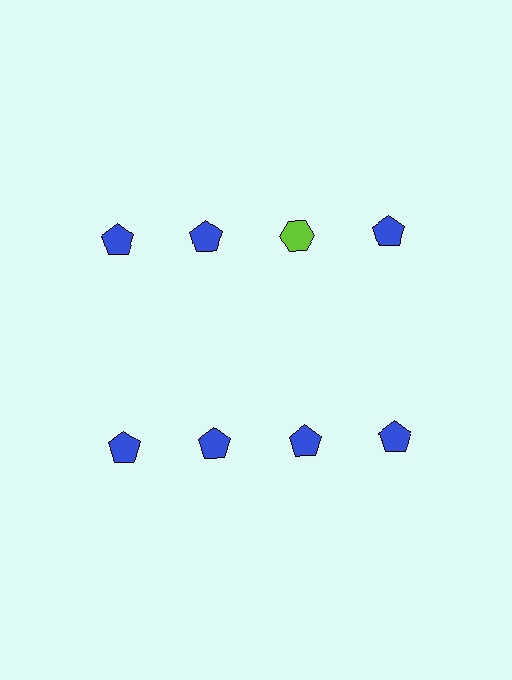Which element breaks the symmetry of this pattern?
The lime hexagon in the top row, center column breaks the symmetry. All other shapes are blue pentagons.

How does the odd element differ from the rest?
It differs in both color (lime instead of blue) and shape (hexagon instead of pentagon).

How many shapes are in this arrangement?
There are 8 shapes arranged in a grid pattern.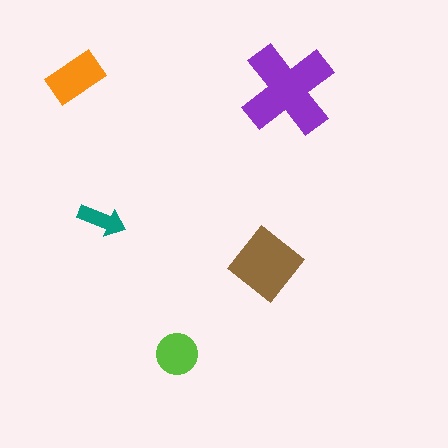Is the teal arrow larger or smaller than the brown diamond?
Smaller.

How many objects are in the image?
There are 5 objects in the image.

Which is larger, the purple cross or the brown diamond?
The purple cross.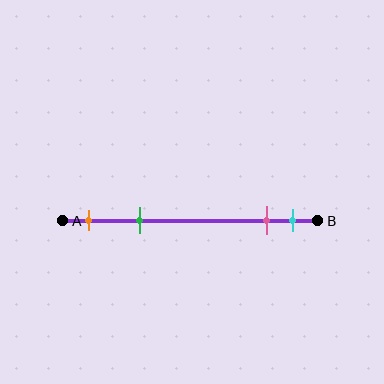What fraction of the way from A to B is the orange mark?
The orange mark is approximately 10% (0.1) of the way from A to B.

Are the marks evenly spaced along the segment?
No, the marks are not evenly spaced.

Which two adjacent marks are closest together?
The pink and cyan marks are the closest adjacent pair.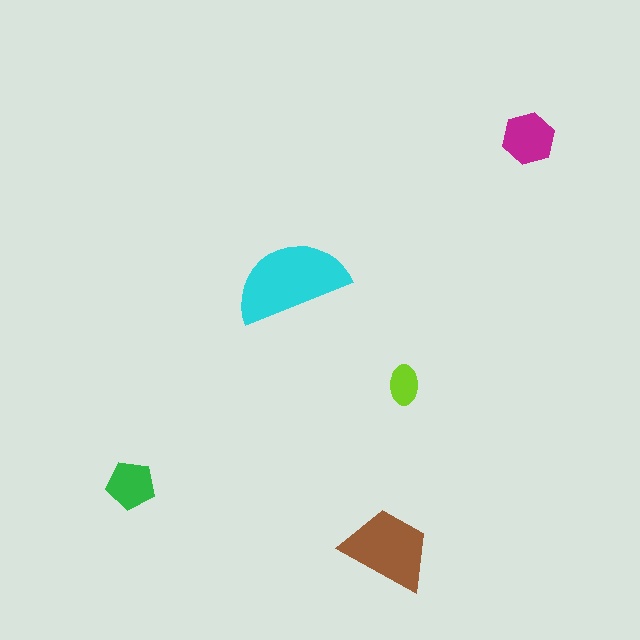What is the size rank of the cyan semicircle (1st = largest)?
1st.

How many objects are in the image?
There are 5 objects in the image.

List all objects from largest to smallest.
The cyan semicircle, the brown trapezoid, the magenta hexagon, the green pentagon, the lime ellipse.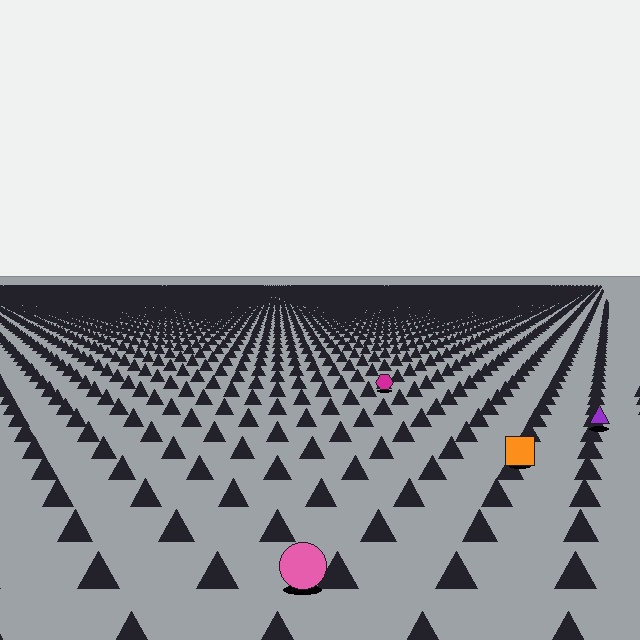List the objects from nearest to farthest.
From nearest to farthest: the pink circle, the orange square, the purple triangle, the magenta hexagon.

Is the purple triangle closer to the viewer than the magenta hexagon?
Yes. The purple triangle is closer — you can tell from the texture gradient: the ground texture is coarser near it.